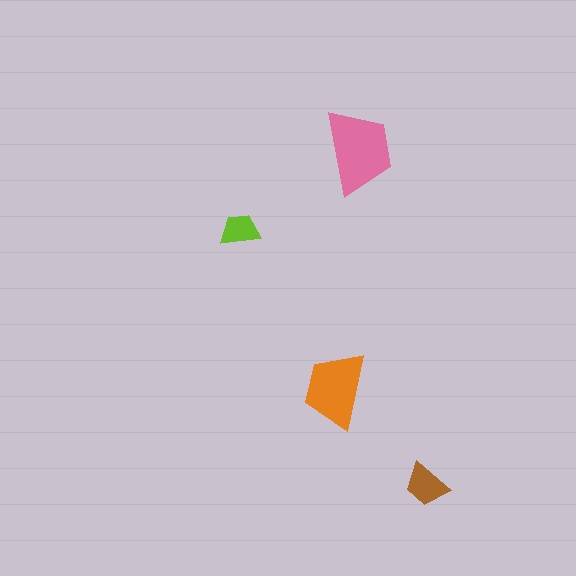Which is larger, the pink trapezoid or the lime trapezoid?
The pink one.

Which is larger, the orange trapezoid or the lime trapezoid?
The orange one.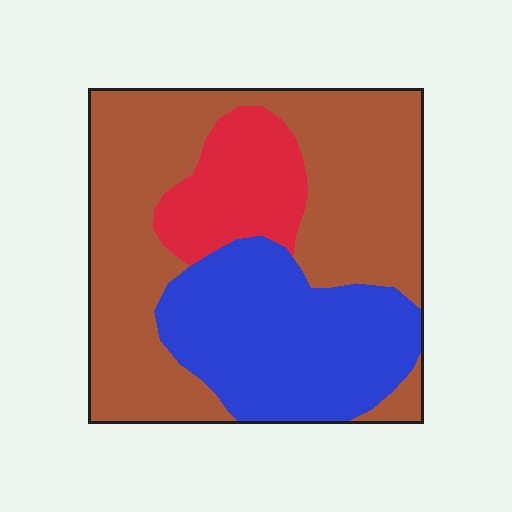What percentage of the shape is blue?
Blue covers around 30% of the shape.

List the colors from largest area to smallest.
From largest to smallest: brown, blue, red.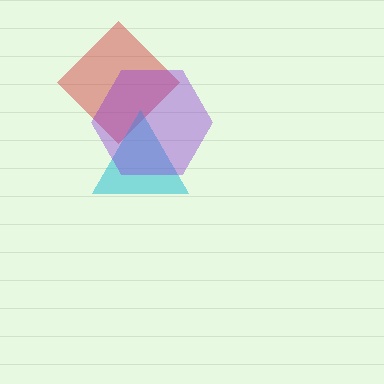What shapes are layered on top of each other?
The layered shapes are: a red diamond, a cyan triangle, a purple hexagon.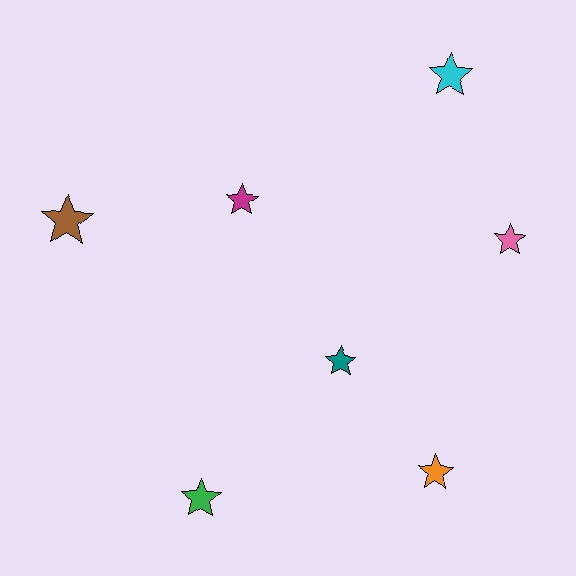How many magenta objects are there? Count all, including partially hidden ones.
There is 1 magenta object.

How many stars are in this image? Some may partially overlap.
There are 7 stars.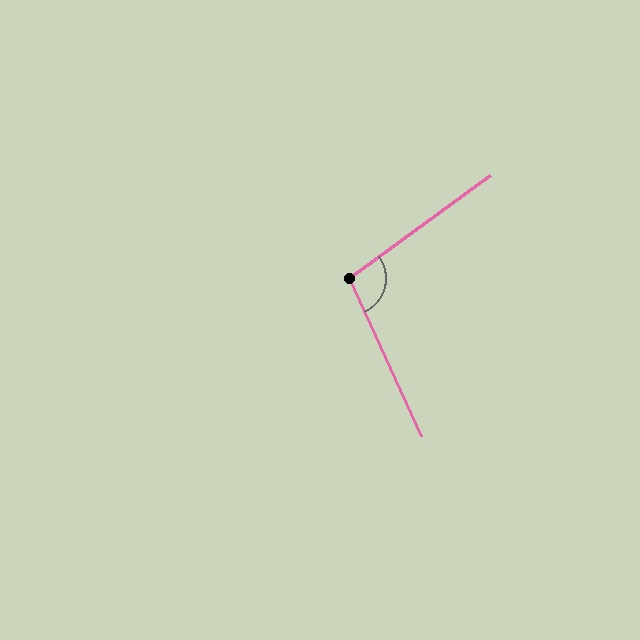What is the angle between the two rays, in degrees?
Approximately 102 degrees.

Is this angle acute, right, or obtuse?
It is obtuse.